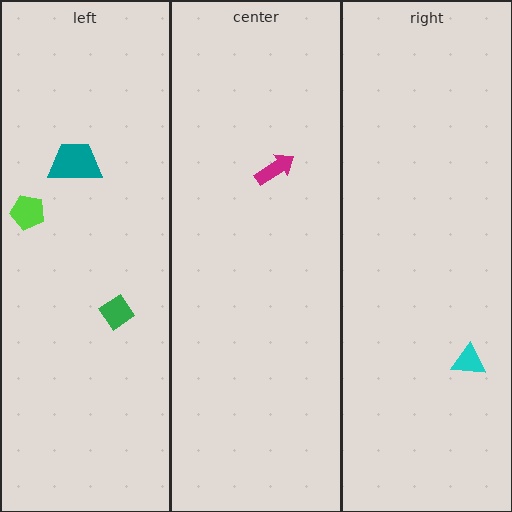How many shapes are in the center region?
1.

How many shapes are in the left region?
3.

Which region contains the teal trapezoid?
The left region.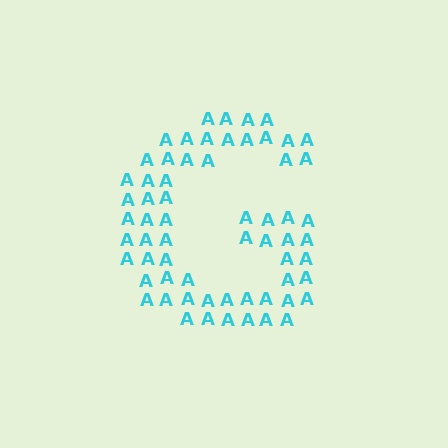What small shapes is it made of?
It is made of small letter A's.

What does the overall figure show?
The overall figure shows the letter G.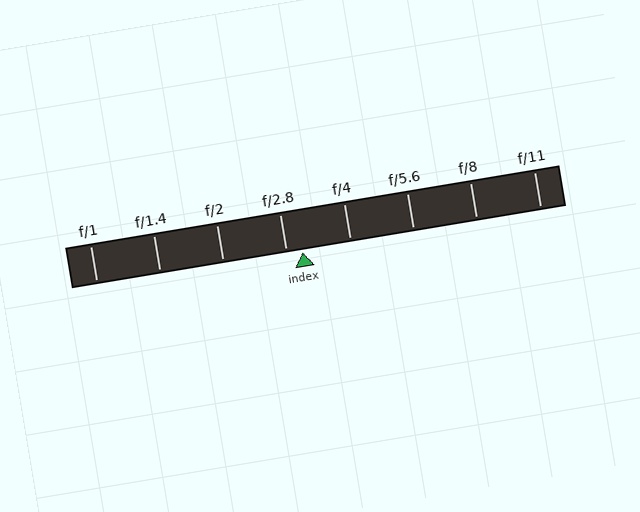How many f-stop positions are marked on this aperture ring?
There are 8 f-stop positions marked.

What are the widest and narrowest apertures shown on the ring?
The widest aperture shown is f/1 and the narrowest is f/11.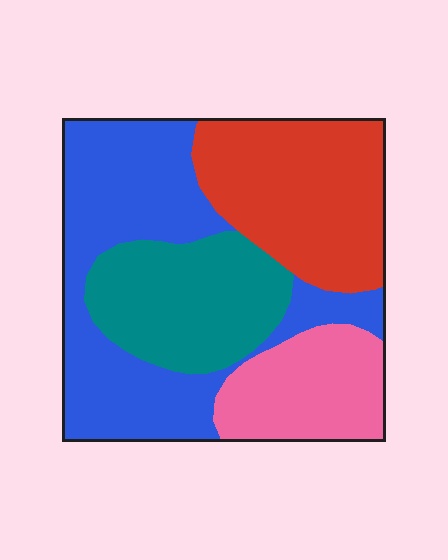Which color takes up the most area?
Blue, at roughly 35%.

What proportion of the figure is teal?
Teal covers about 20% of the figure.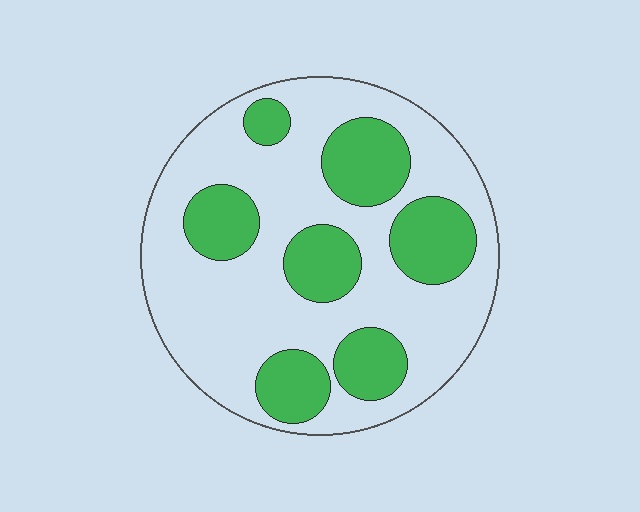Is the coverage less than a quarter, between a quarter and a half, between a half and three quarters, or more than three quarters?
Between a quarter and a half.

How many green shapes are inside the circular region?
7.